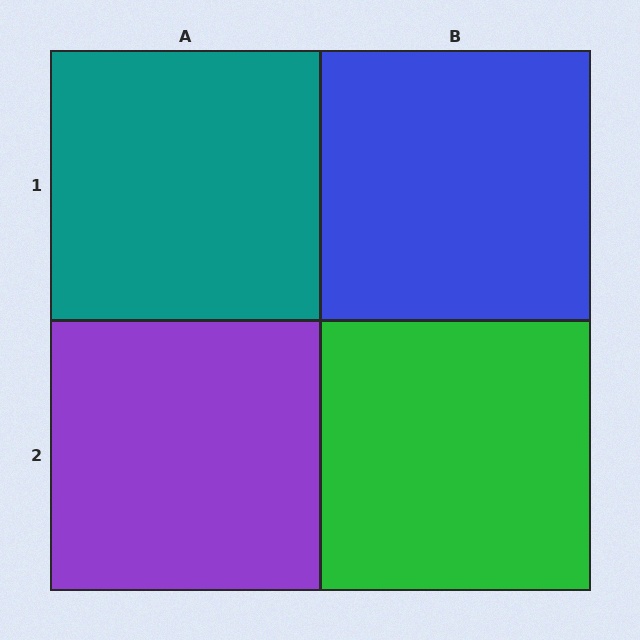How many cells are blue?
1 cell is blue.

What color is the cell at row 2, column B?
Green.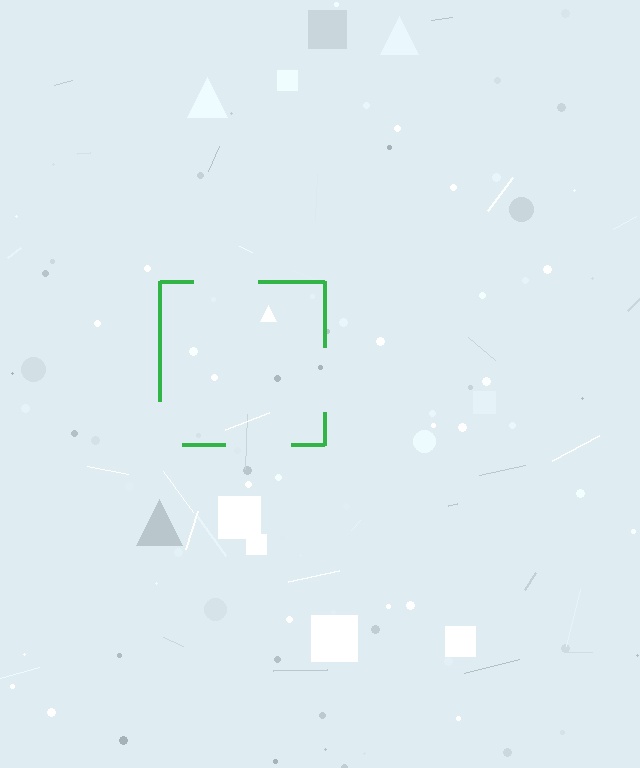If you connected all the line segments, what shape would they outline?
They would outline a square.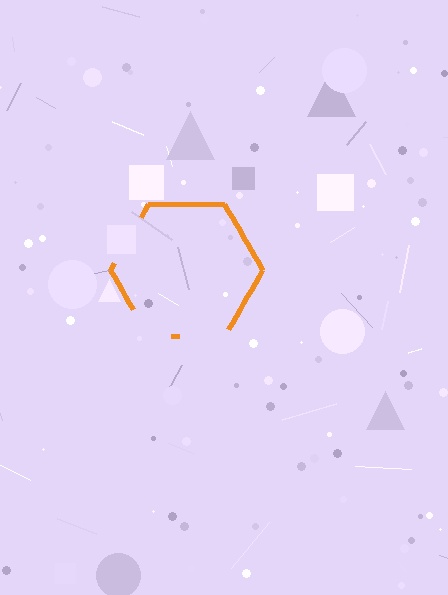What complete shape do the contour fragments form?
The contour fragments form a hexagon.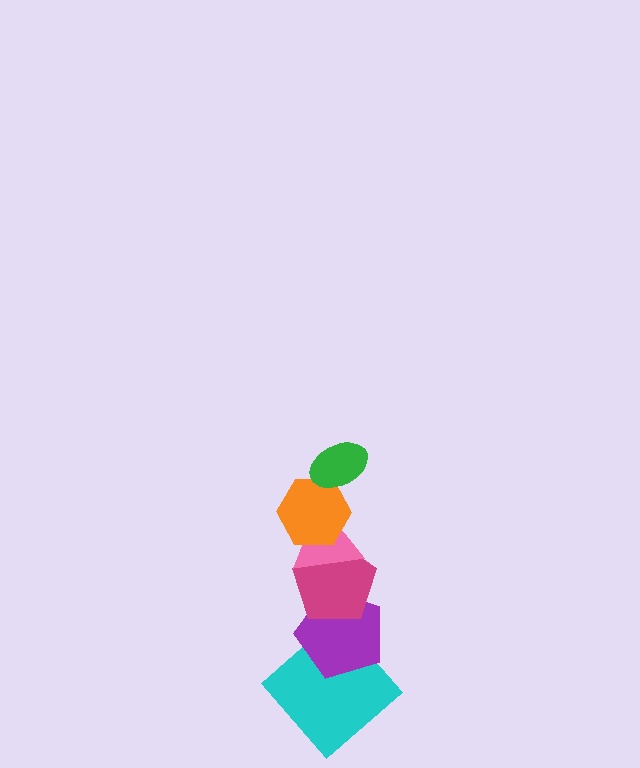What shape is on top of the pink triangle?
The orange hexagon is on top of the pink triangle.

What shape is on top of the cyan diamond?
The purple pentagon is on top of the cyan diamond.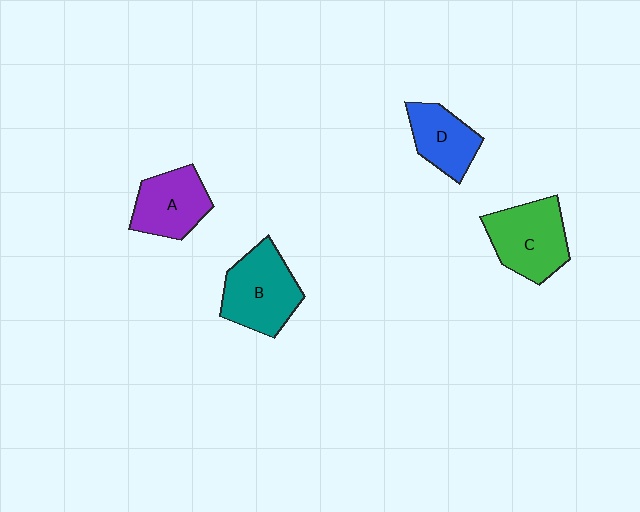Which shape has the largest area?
Shape B (teal).